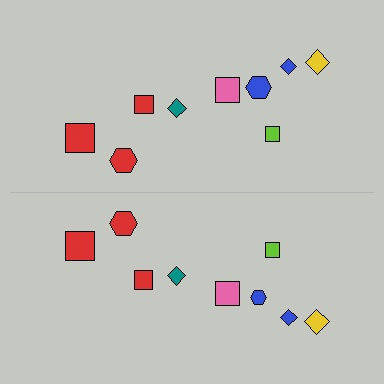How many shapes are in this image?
There are 18 shapes in this image.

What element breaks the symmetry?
The blue hexagon on the bottom side has a different size than its mirror counterpart.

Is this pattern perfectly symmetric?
No, the pattern is not perfectly symmetric. The blue hexagon on the bottom side has a different size than its mirror counterpart.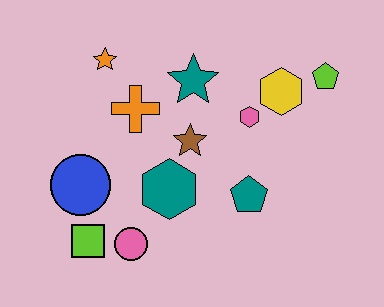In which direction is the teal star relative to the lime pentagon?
The teal star is to the left of the lime pentagon.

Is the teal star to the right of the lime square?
Yes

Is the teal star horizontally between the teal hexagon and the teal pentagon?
Yes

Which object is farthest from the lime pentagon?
The lime square is farthest from the lime pentagon.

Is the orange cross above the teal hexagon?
Yes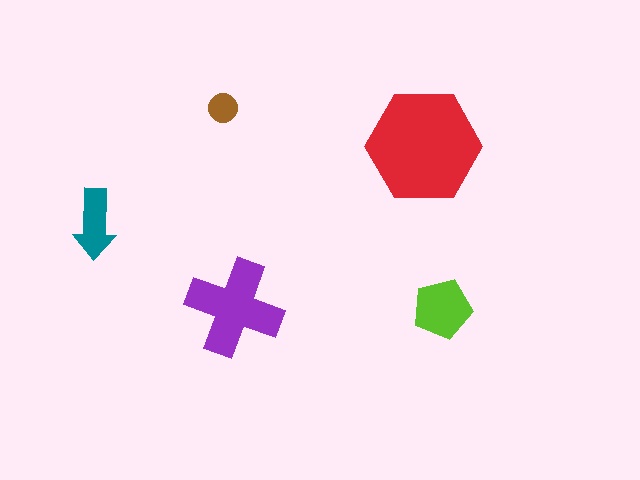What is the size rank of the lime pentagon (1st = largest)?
3rd.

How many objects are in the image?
There are 5 objects in the image.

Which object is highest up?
The brown circle is topmost.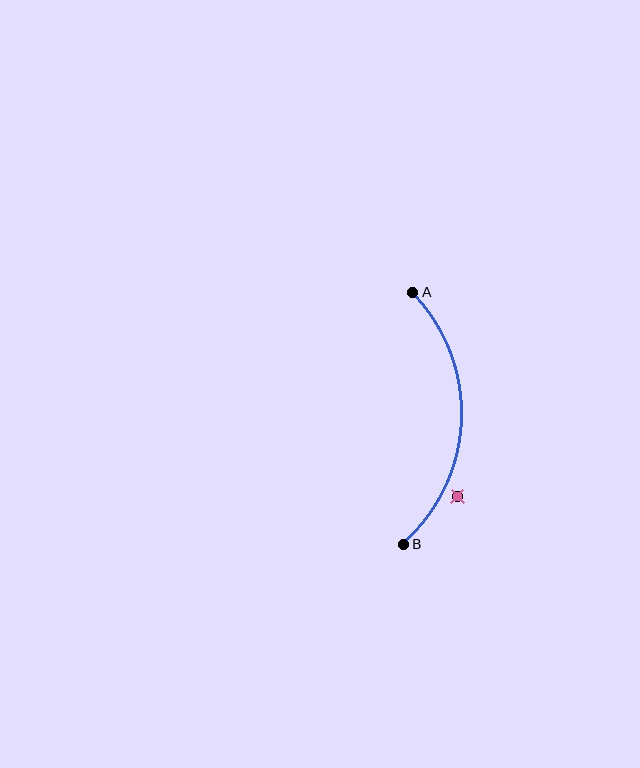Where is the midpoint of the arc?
The arc midpoint is the point on the curve farthest from the straight line joining A and B. It sits to the right of that line.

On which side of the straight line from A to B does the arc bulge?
The arc bulges to the right of the straight line connecting A and B.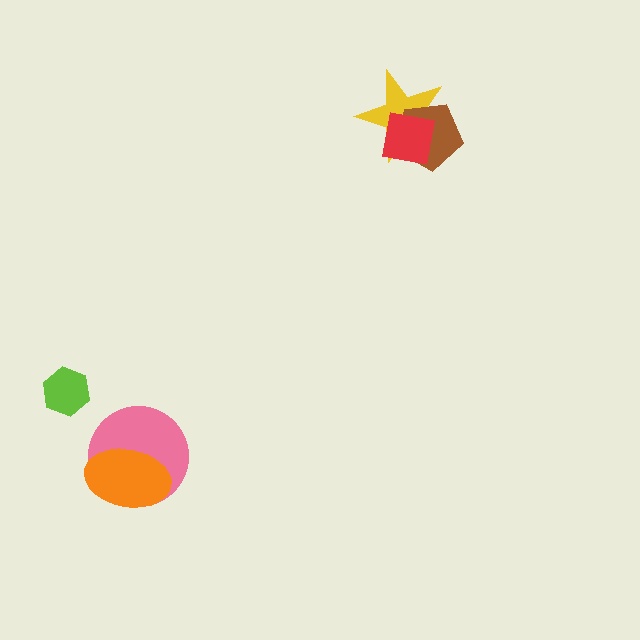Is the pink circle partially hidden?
Yes, it is partially covered by another shape.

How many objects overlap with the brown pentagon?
2 objects overlap with the brown pentagon.